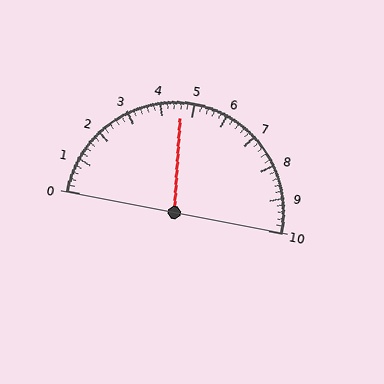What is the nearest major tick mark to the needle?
The nearest major tick mark is 5.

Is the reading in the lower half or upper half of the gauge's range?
The reading is in the lower half of the range (0 to 10).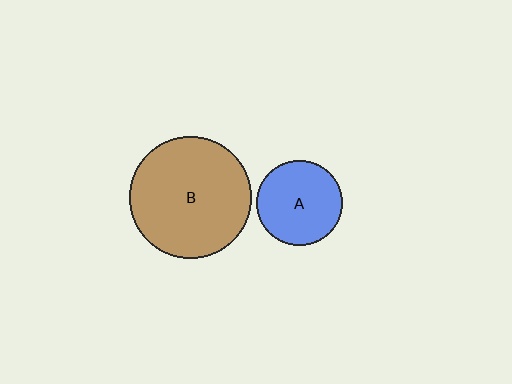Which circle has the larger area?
Circle B (brown).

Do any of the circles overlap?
No, none of the circles overlap.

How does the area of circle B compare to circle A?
Approximately 2.1 times.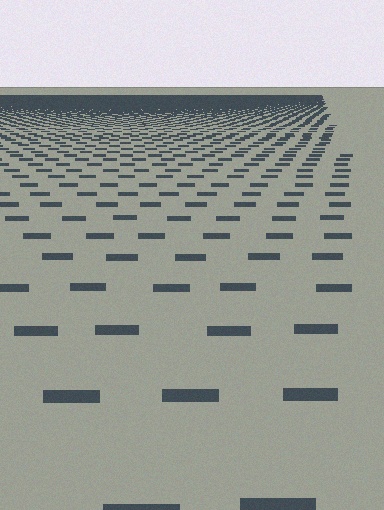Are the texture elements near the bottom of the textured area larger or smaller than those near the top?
Larger. Near the bottom, elements are closer to the viewer and appear at a bigger on-screen size.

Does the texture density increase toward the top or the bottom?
Density increases toward the top.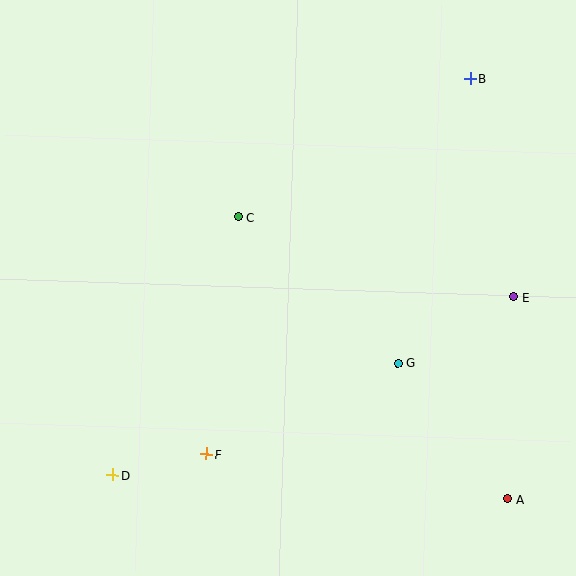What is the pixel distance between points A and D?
The distance between A and D is 396 pixels.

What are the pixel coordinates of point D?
Point D is at (113, 475).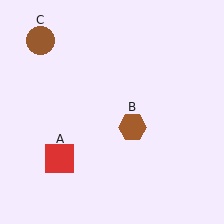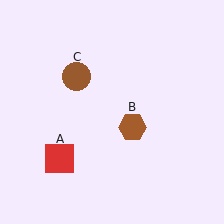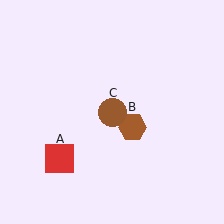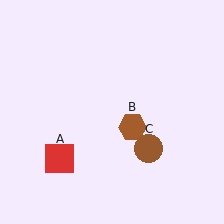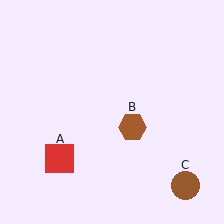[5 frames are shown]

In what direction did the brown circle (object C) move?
The brown circle (object C) moved down and to the right.